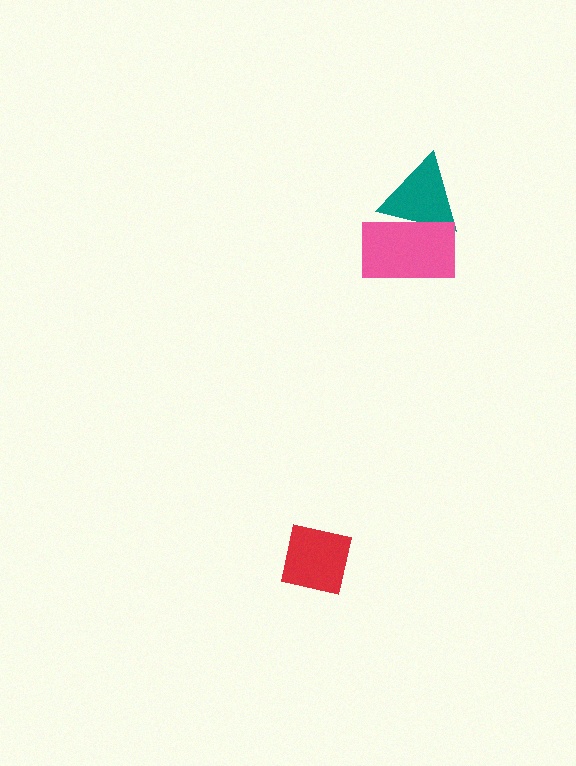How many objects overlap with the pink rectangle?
1 object overlaps with the pink rectangle.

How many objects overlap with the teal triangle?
1 object overlaps with the teal triangle.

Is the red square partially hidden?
No, no other shape covers it.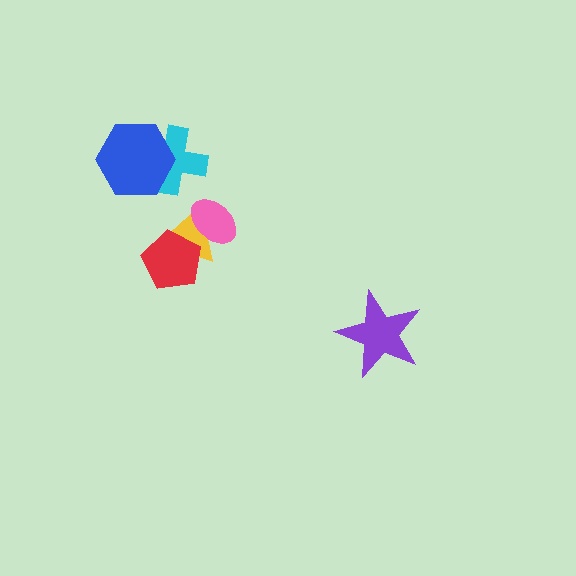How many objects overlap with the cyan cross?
1 object overlaps with the cyan cross.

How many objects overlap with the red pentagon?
1 object overlaps with the red pentagon.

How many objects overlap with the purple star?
0 objects overlap with the purple star.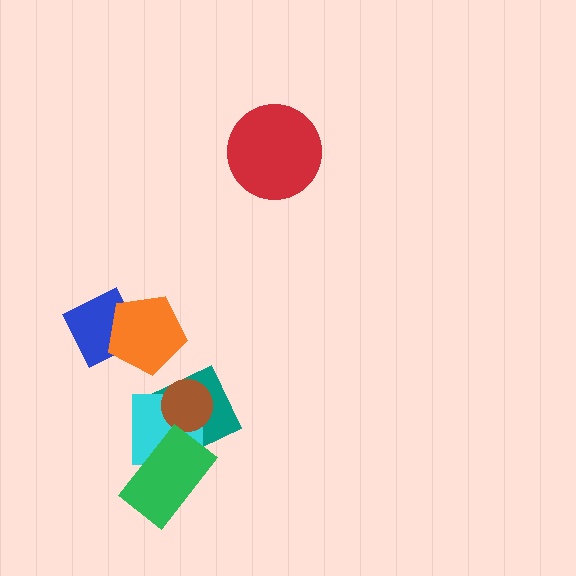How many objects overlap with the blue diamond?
1 object overlaps with the blue diamond.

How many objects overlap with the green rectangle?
2 objects overlap with the green rectangle.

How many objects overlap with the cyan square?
3 objects overlap with the cyan square.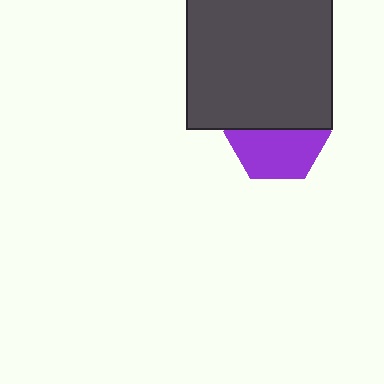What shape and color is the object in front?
The object in front is a dark gray square.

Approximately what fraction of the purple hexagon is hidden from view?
Roughly 47% of the purple hexagon is hidden behind the dark gray square.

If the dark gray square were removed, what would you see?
You would see the complete purple hexagon.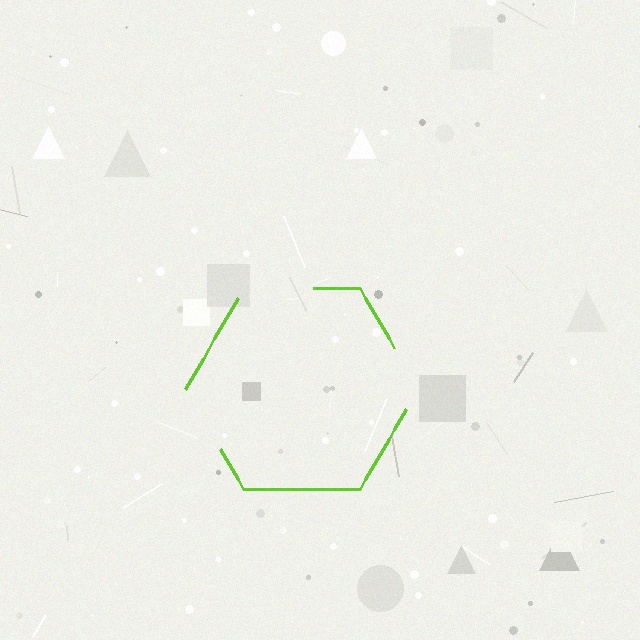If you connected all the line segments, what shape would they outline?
They would outline a hexagon.